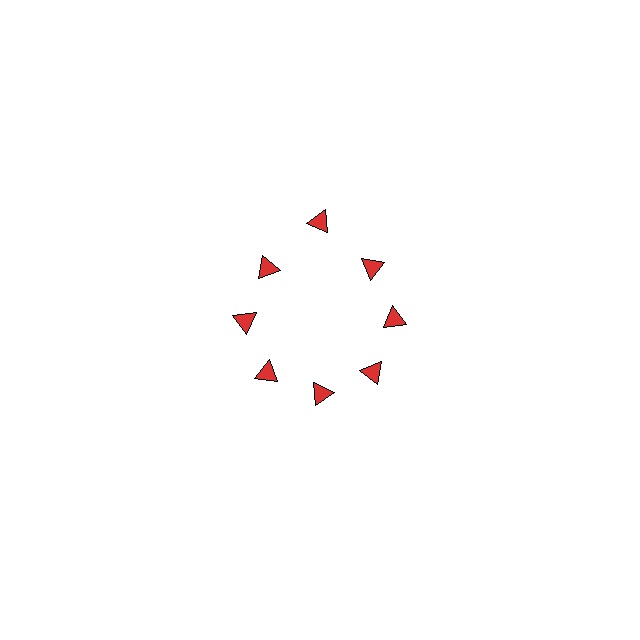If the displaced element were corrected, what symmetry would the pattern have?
It would have 8-fold rotational symmetry — the pattern would map onto itself every 45 degrees.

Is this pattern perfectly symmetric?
No. The 8 red triangles are arranged in a ring, but one element near the 12 o'clock position is pushed outward from the center, breaking the 8-fold rotational symmetry.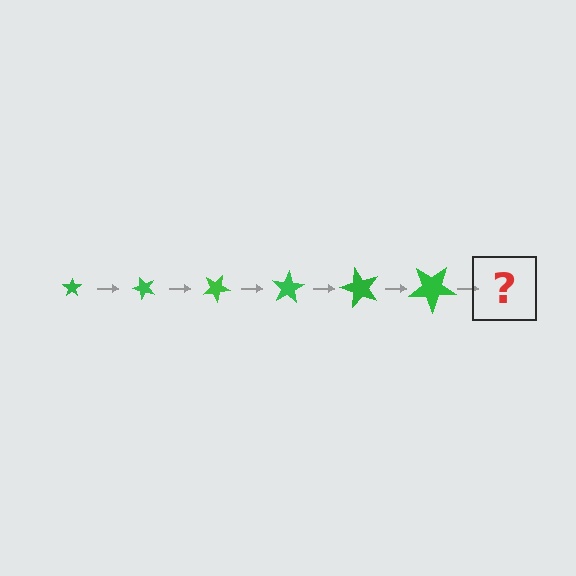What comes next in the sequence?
The next element should be a star, larger than the previous one and rotated 300 degrees from the start.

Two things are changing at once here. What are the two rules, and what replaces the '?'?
The two rules are that the star grows larger each step and it rotates 50 degrees each step. The '?' should be a star, larger than the previous one and rotated 300 degrees from the start.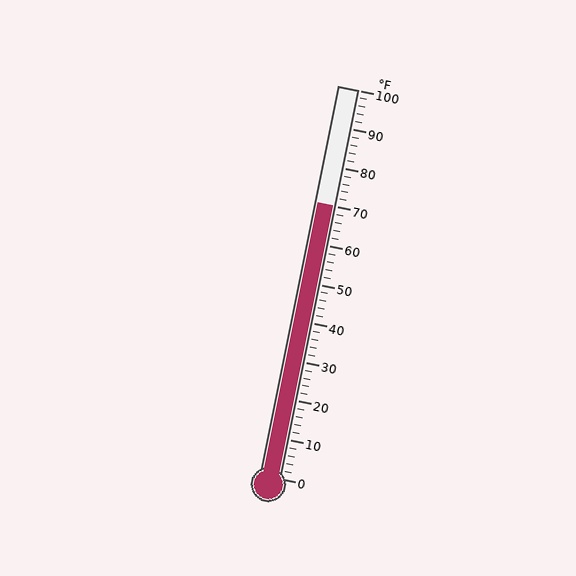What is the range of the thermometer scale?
The thermometer scale ranges from 0°F to 100°F.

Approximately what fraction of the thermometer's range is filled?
The thermometer is filled to approximately 70% of its range.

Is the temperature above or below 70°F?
The temperature is at 70°F.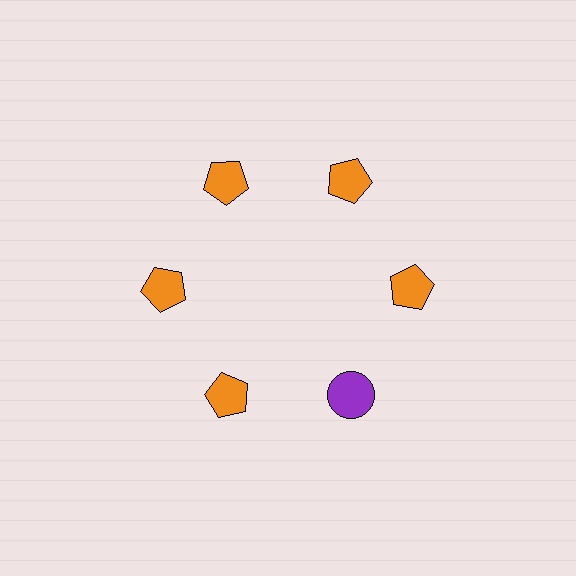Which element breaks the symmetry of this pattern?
The purple circle at roughly the 5 o'clock position breaks the symmetry. All other shapes are orange pentagons.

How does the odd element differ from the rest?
It differs in both color (purple instead of orange) and shape (circle instead of pentagon).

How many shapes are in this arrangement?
There are 6 shapes arranged in a ring pattern.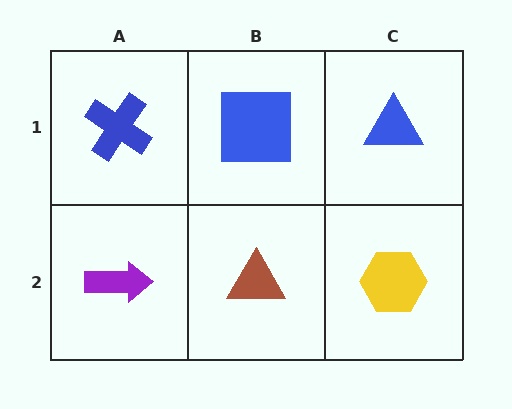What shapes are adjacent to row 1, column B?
A brown triangle (row 2, column B), a blue cross (row 1, column A), a blue triangle (row 1, column C).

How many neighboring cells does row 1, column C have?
2.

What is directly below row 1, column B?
A brown triangle.